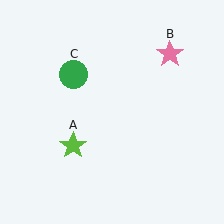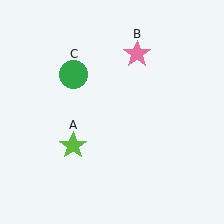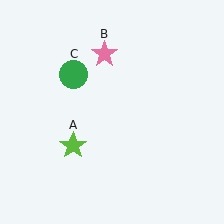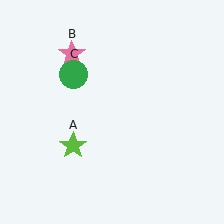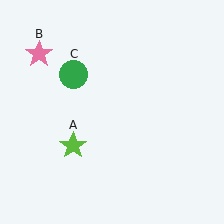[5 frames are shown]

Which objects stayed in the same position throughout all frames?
Lime star (object A) and green circle (object C) remained stationary.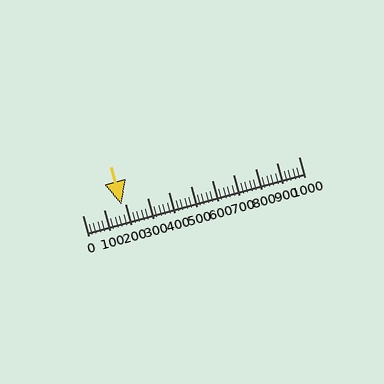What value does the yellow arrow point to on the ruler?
The yellow arrow points to approximately 180.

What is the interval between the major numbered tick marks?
The major tick marks are spaced 100 units apart.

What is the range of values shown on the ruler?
The ruler shows values from 0 to 1000.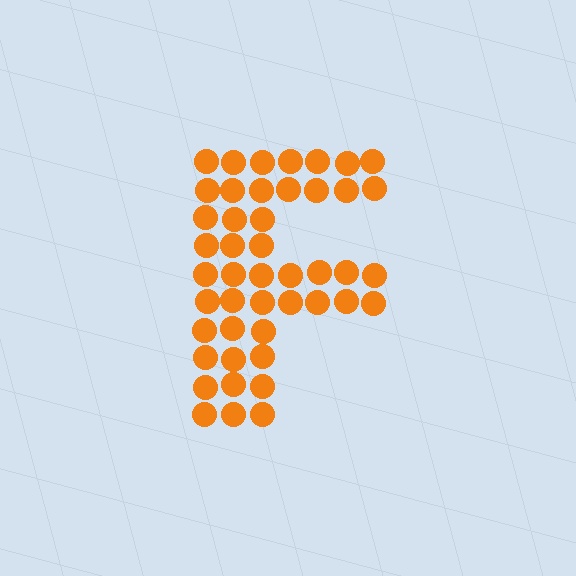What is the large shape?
The large shape is the letter F.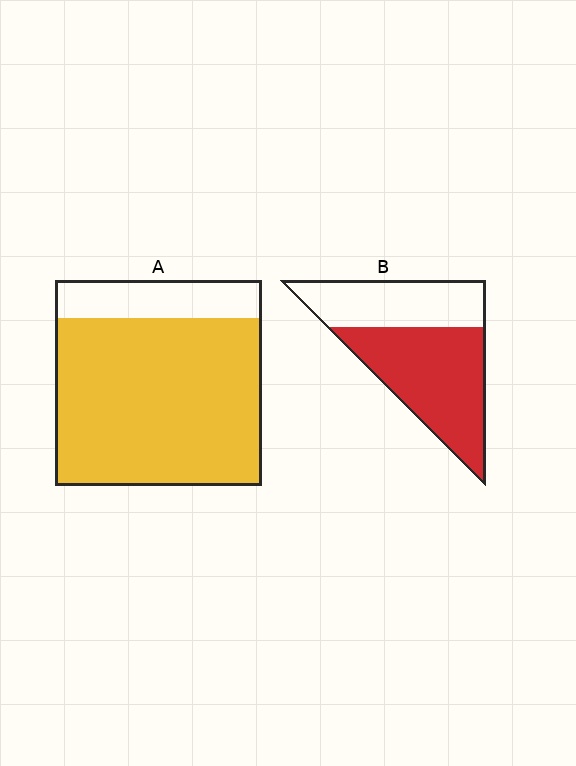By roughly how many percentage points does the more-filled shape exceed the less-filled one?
By roughly 20 percentage points (A over B).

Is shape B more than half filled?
Yes.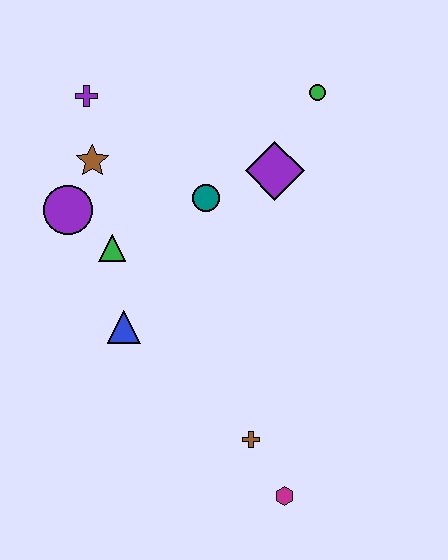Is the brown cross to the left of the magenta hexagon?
Yes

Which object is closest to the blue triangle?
The green triangle is closest to the blue triangle.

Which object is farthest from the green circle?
The magenta hexagon is farthest from the green circle.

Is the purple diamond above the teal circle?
Yes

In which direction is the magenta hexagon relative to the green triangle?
The magenta hexagon is below the green triangle.